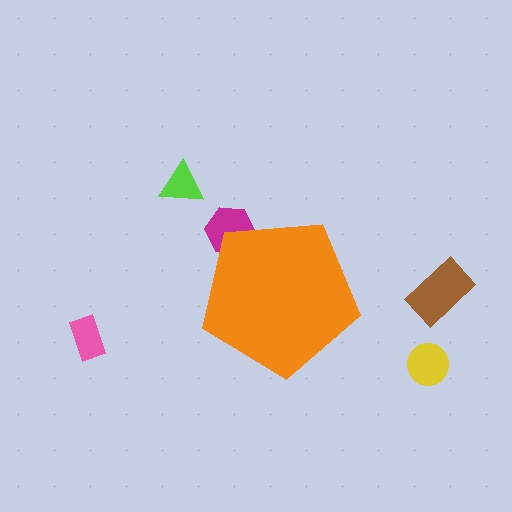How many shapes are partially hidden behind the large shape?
1 shape is partially hidden.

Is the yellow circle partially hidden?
No, the yellow circle is fully visible.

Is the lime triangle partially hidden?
No, the lime triangle is fully visible.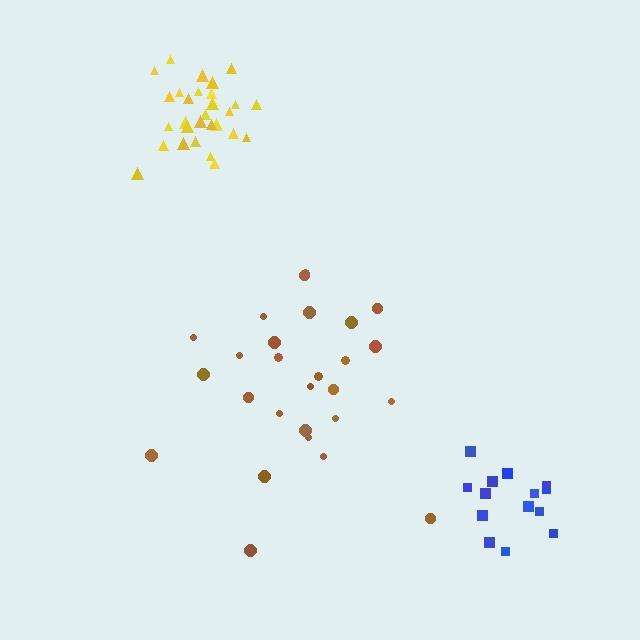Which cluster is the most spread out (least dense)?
Brown.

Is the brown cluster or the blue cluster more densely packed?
Blue.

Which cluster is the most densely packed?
Yellow.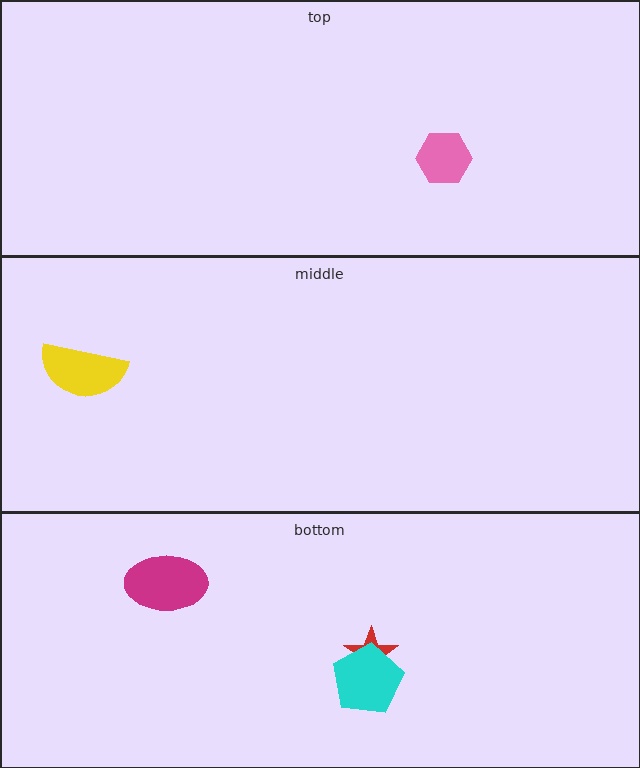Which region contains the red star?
The bottom region.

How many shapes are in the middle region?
1.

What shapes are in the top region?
The pink hexagon.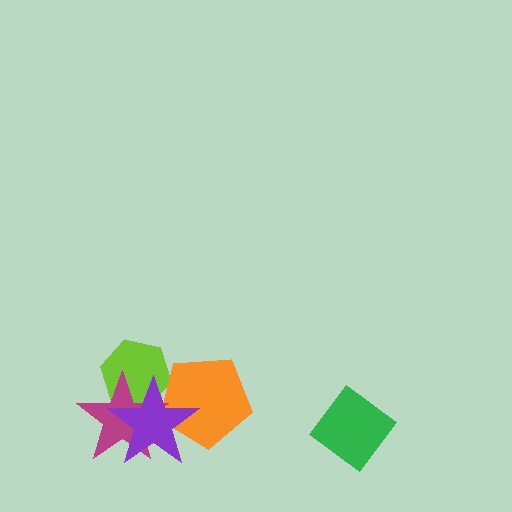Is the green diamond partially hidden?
No, no other shape covers it.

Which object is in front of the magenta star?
The purple star is in front of the magenta star.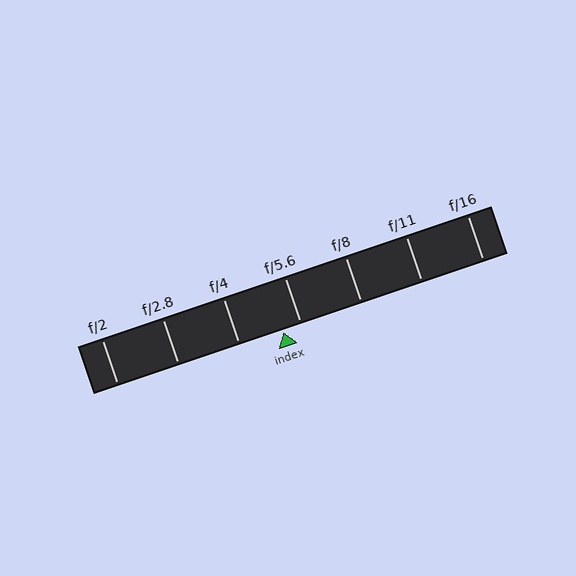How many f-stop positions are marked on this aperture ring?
There are 7 f-stop positions marked.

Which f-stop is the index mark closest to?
The index mark is closest to f/5.6.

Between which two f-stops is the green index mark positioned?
The index mark is between f/4 and f/5.6.